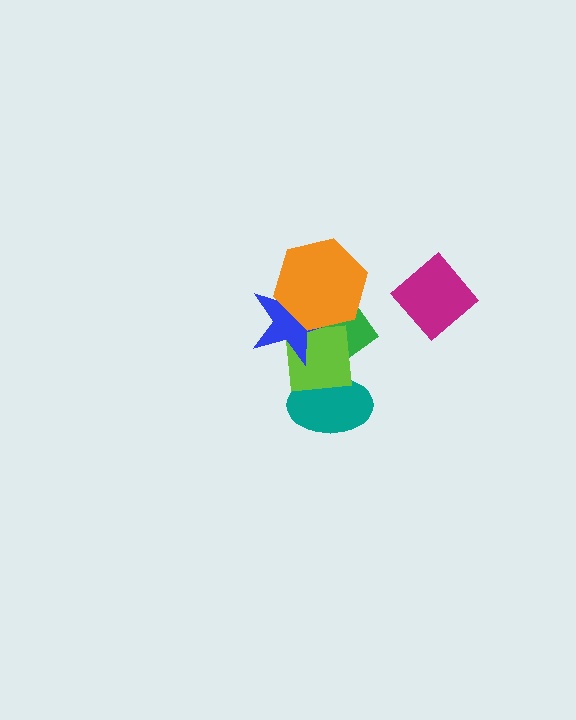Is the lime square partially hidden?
Yes, it is partially covered by another shape.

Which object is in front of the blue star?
The orange hexagon is in front of the blue star.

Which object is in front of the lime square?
The blue star is in front of the lime square.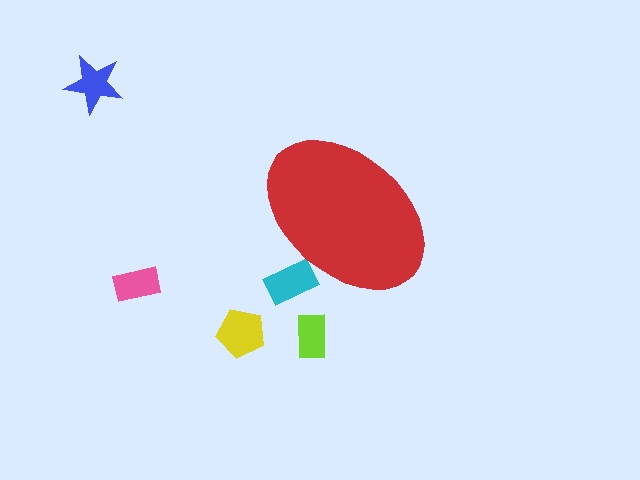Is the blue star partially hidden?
No, the blue star is fully visible.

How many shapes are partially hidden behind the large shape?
1 shape is partially hidden.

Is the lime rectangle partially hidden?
No, the lime rectangle is fully visible.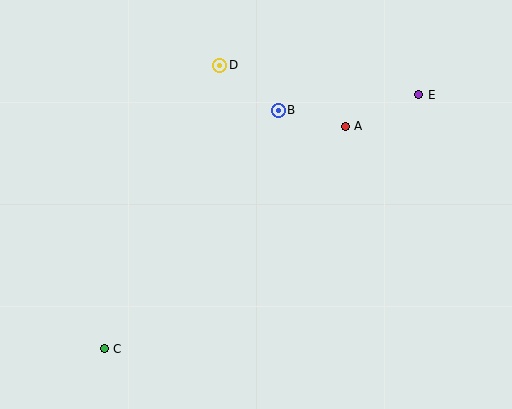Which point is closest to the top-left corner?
Point D is closest to the top-left corner.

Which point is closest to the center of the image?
Point B at (278, 110) is closest to the center.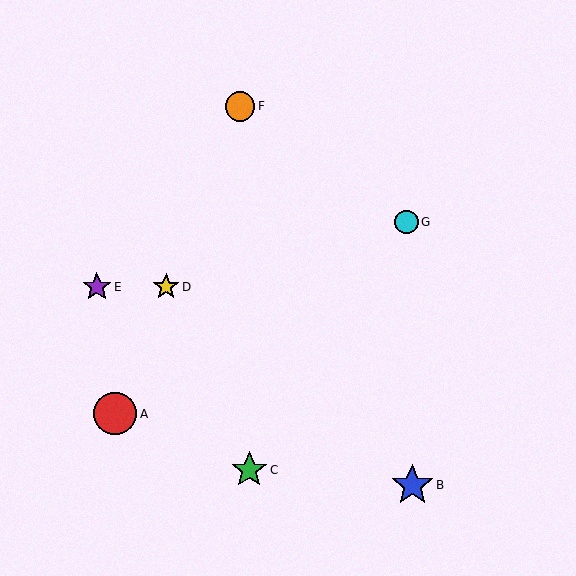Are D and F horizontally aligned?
No, D is at y≈287 and F is at y≈107.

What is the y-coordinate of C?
Object C is at y≈470.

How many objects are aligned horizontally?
2 objects (D, E) are aligned horizontally.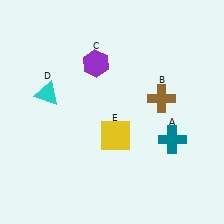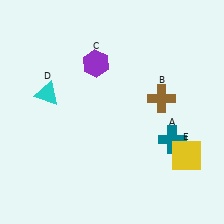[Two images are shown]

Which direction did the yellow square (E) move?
The yellow square (E) moved right.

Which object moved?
The yellow square (E) moved right.